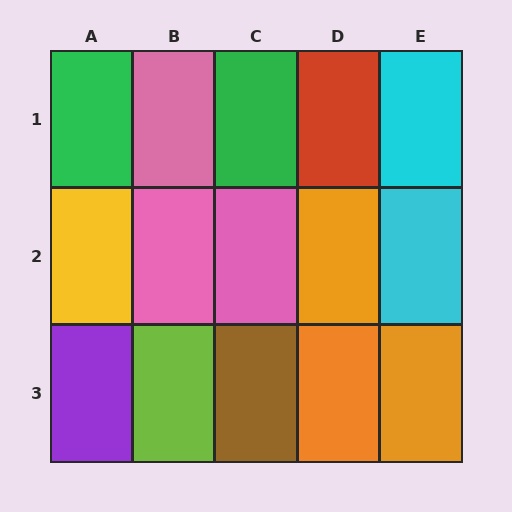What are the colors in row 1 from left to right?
Green, pink, green, red, cyan.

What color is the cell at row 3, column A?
Purple.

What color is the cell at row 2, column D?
Orange.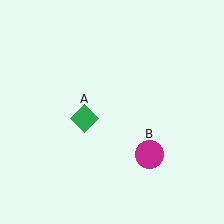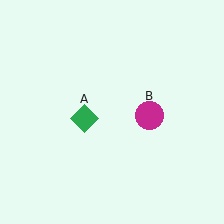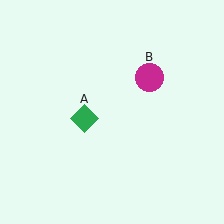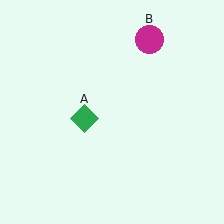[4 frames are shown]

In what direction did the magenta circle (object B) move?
The magenta circle (object B) moved up.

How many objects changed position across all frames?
1 object changed position: magenta circle (object B).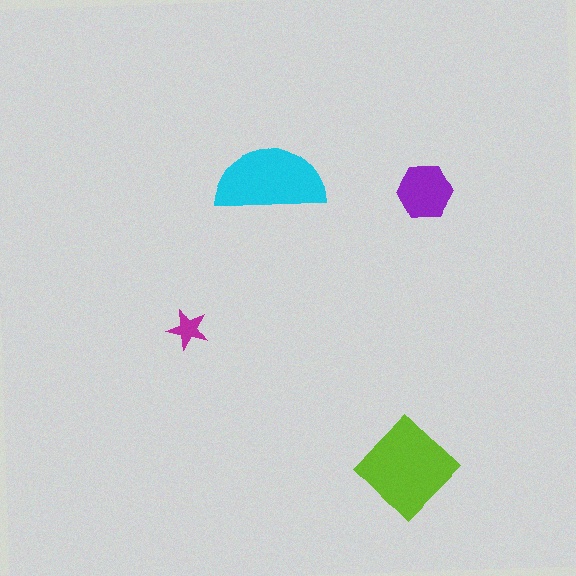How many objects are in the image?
There are 4 objects in the image.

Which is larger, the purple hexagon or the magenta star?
The purple hexagon.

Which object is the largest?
The lime diamond.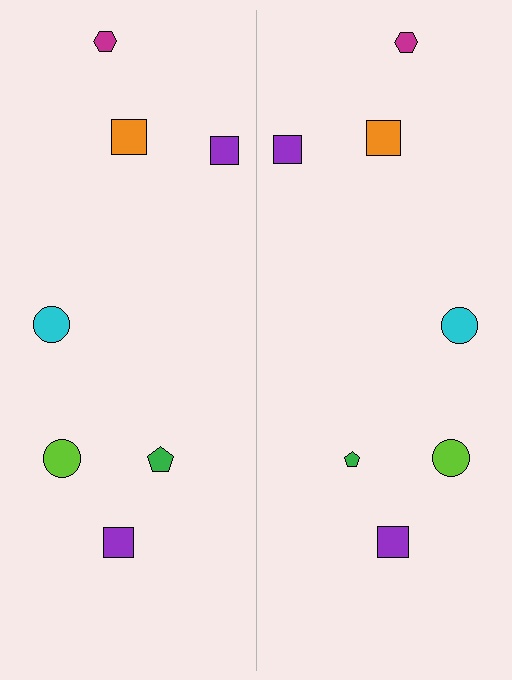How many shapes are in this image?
There are 14 shapes in this image.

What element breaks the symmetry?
The green pentagon on the right side has a different size than its mirror counterpart.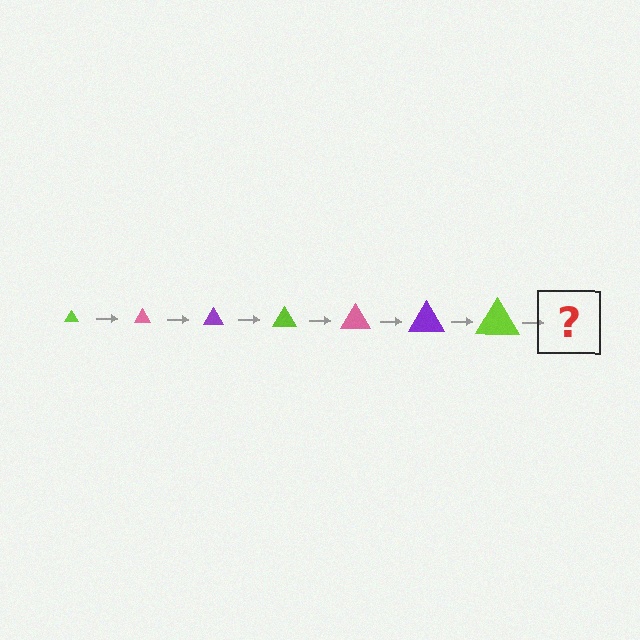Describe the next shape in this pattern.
It should be a pink triangle, larger than the previous one.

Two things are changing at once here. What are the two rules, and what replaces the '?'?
The two rules are that the triangle grows larger each step and the color cycles through lime, pink, and purple. The '?' should be a pink triangle, larger than the previous one.